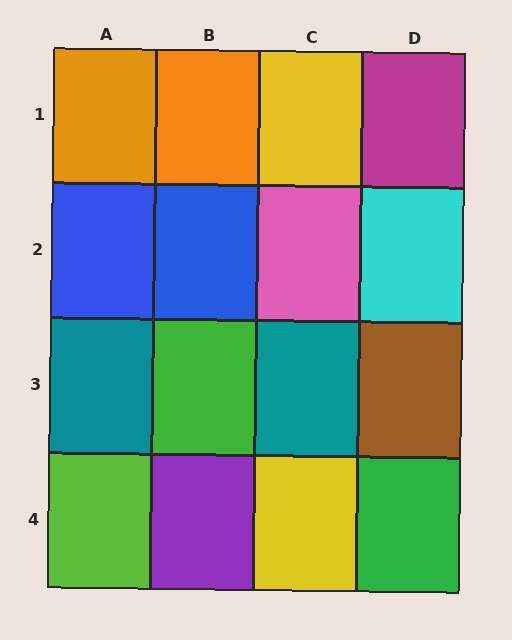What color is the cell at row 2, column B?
Blue.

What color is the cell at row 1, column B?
Orange.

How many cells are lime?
1 cell is lime.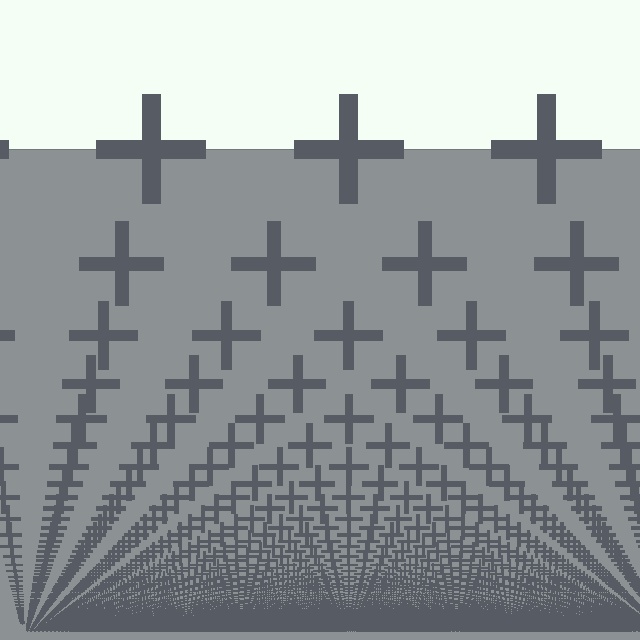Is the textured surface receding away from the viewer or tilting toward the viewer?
The surface appears to tilt toward the viewer. Texture elements get larger and sparser toward the top.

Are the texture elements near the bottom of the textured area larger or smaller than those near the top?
Smaller. The gradient is inverted — elements near the bottom are smaller and denser.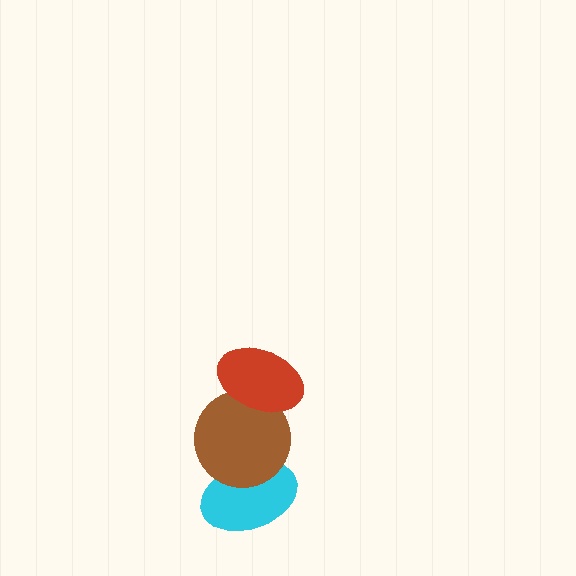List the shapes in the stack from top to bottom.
From top to bottom: the red ellipse, the brown circle, the cyan ellipse.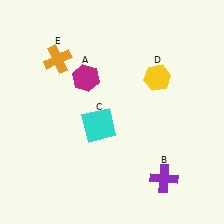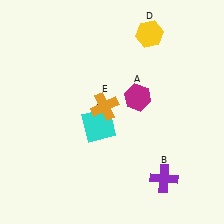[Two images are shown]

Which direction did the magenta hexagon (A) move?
The magenta hexagon (A) moved right.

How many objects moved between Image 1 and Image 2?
3 objects moved between the two images.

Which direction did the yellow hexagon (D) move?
The yellow hexagon (D) moved up.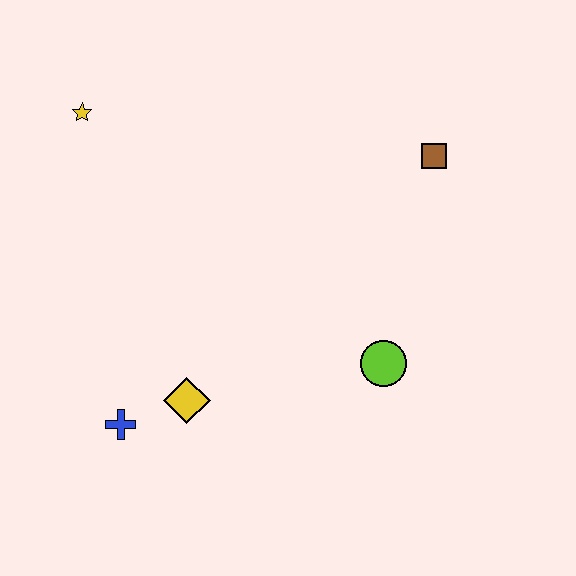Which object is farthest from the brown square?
The blue cross is farthest from the brown square.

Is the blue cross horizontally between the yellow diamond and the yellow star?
Yes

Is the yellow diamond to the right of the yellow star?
Yes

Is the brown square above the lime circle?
Yes